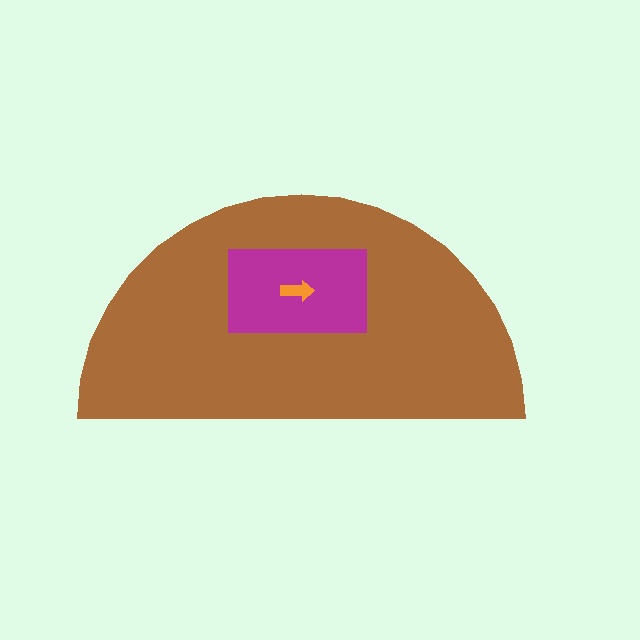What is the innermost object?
The orange arrow.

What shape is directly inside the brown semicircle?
The magenta rectangle.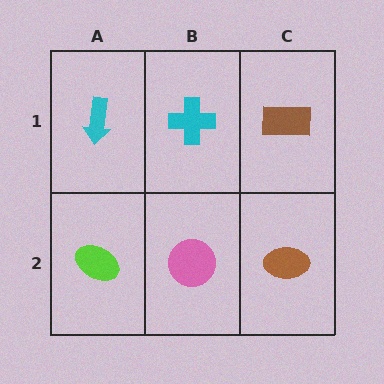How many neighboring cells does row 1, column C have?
2.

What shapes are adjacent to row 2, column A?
A cyan arrow (row 1, column A), a pink circle (row 2, column B).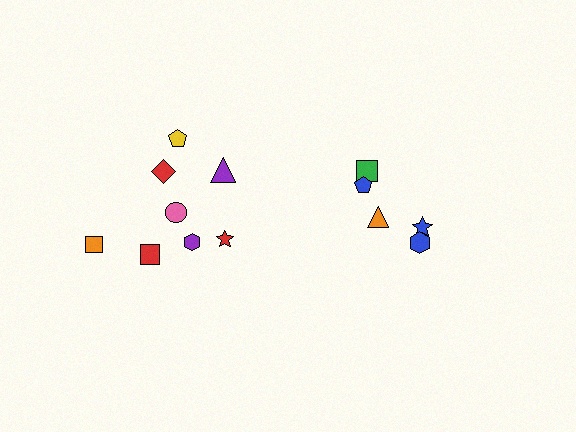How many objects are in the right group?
There are 5 objects.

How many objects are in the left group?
There are 8 objects.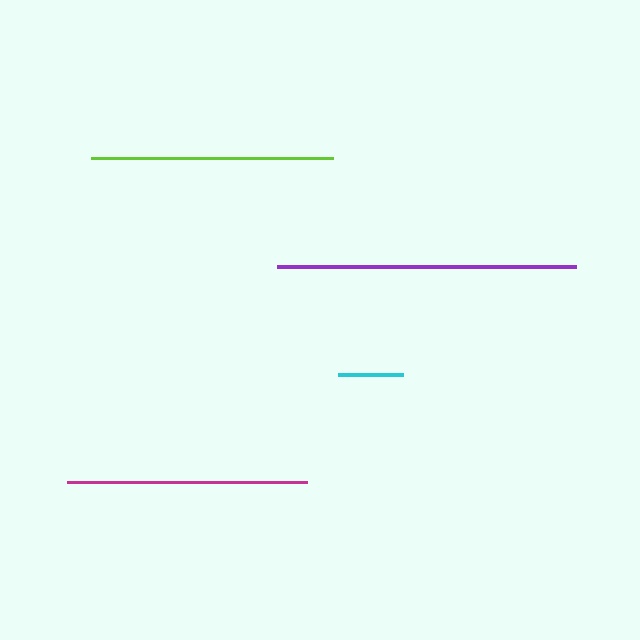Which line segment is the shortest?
The cyan line is the shortest at approximately 65 pixels.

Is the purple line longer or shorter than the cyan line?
The purple line is longer than the cyan line.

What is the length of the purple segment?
The purple segment is approximately 299 pixels long.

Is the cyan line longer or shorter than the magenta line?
The magenta line is longer than the cyan line.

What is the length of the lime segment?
The lime segment is approximately 242 pixels long.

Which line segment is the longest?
The purple line is the longest at approximately 299 pixels.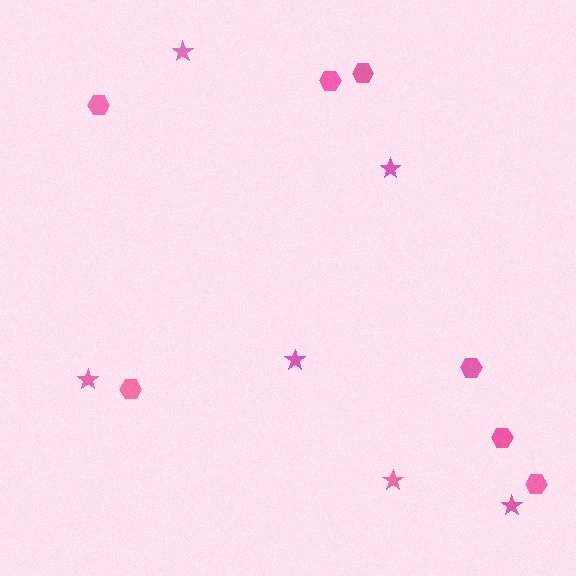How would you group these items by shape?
There are 2 groups: one group of stars (6) and one group of hexagons (7).